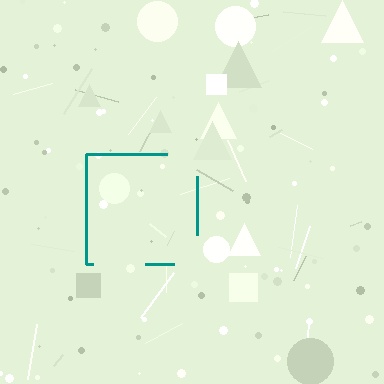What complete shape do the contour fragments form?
The contour fragments form a square.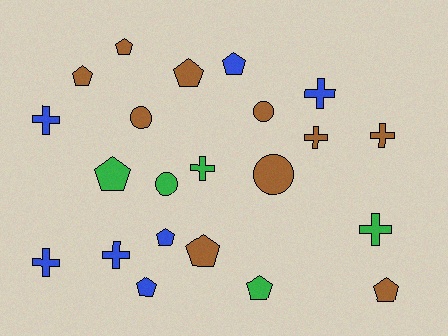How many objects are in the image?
There are 22 objects.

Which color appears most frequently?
Brown, with 10 objects.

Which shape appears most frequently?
Pentagon, with 10 objects.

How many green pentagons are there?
There are 2 green pentagons.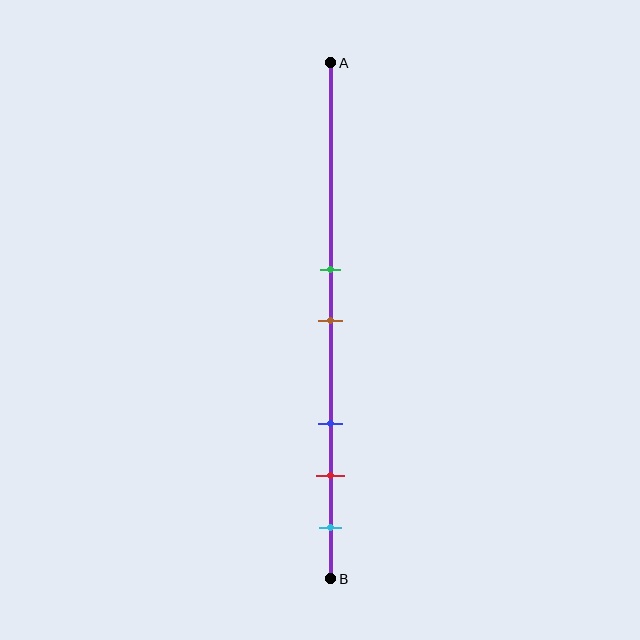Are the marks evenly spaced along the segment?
No, the marks are not evenly spaced.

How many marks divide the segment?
There are 5 marks dividing the segment.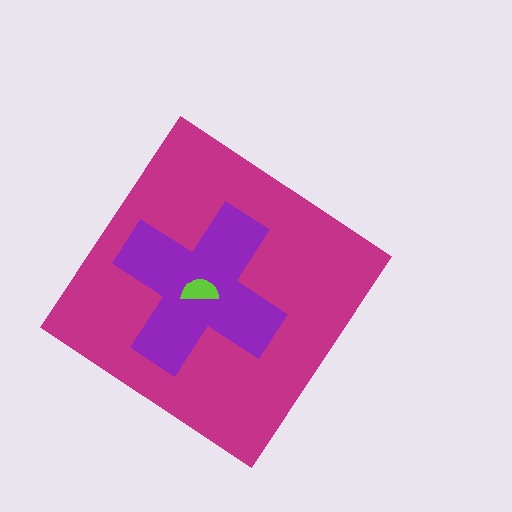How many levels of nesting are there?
3.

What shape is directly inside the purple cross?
The lime semicircle.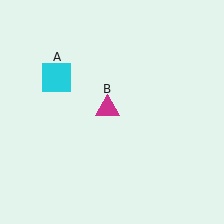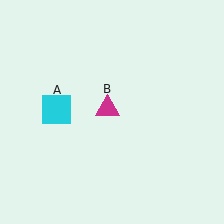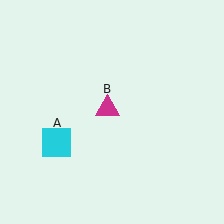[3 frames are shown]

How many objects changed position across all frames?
1 object changed position: cyan square (object A).